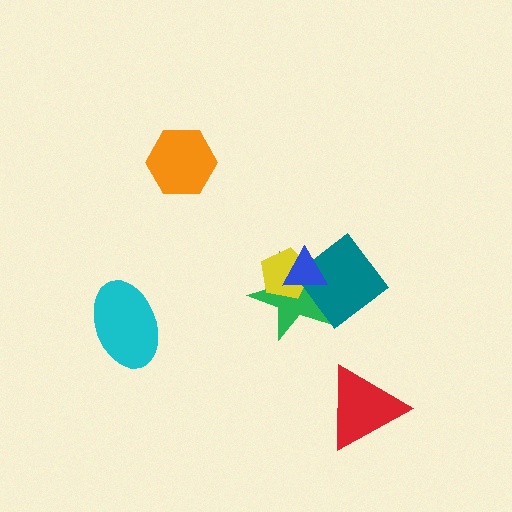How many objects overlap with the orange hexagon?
0 objects overlap with the orange hexagon.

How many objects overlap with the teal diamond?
3 objects overlap with the teal diamond.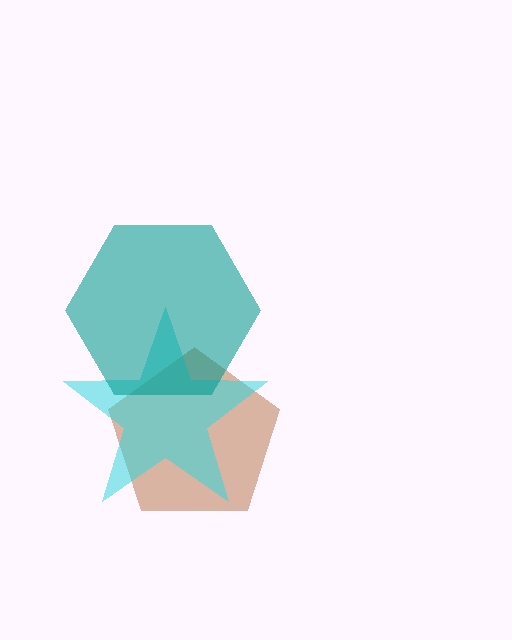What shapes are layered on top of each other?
The layered shapes are: a brown pentagon, a cyan star, a teal hexagon.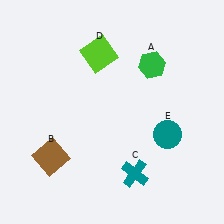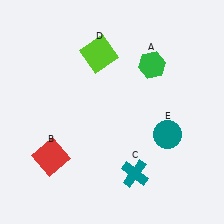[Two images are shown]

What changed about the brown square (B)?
In Image 1, B is brown. In Image 2, it changed to red.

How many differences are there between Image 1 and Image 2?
There is 1 difference between the two images.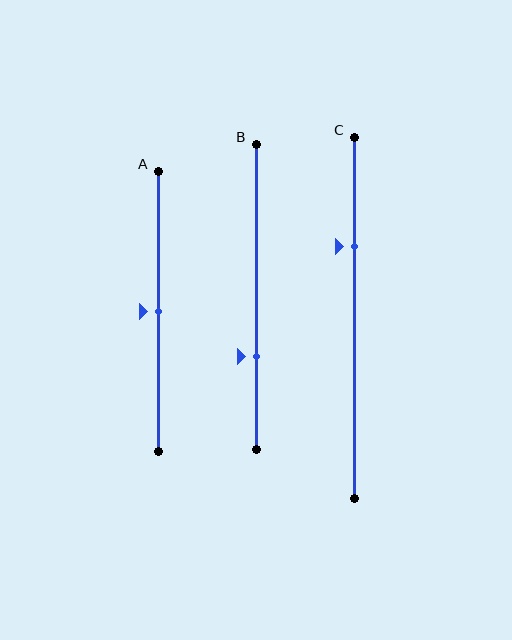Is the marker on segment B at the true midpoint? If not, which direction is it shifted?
No, the marker on segment B is shifted downward by about 19% of the segment length.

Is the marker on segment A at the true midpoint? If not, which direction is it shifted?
Yes, the marker on segment A is at the true midpoint.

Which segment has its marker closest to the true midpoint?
Segment A has its marker closest to the true midpoint.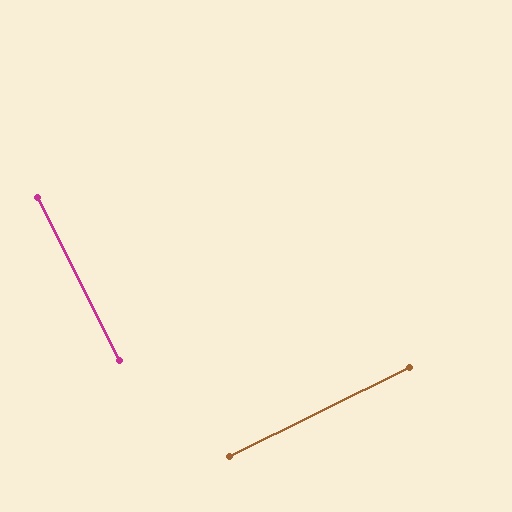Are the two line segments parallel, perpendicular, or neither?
Perpendicular — they meet at approximately 90°.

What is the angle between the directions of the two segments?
Approximately 90 degrees.